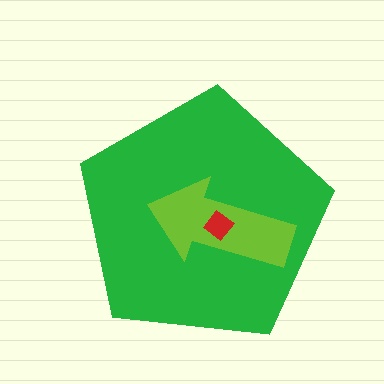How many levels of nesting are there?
3.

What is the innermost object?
The red diamond.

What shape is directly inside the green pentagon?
The lime arrow.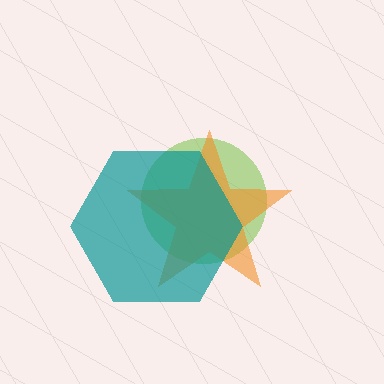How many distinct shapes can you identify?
There are 3 distinct shapes: a lime circle, an orange star, a teal hexagon.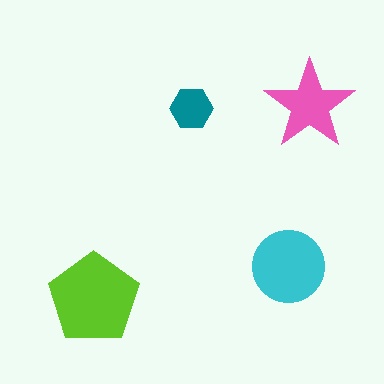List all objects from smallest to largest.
The teal hexagon, the pink star, the cyan circle, the lime pentagon.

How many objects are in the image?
There are 4 objects in the image.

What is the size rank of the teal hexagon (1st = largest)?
4th.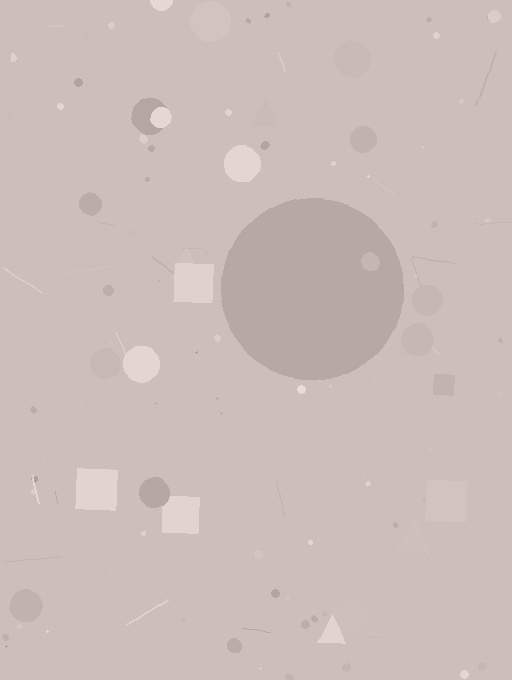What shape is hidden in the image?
A circle is hidden in the image.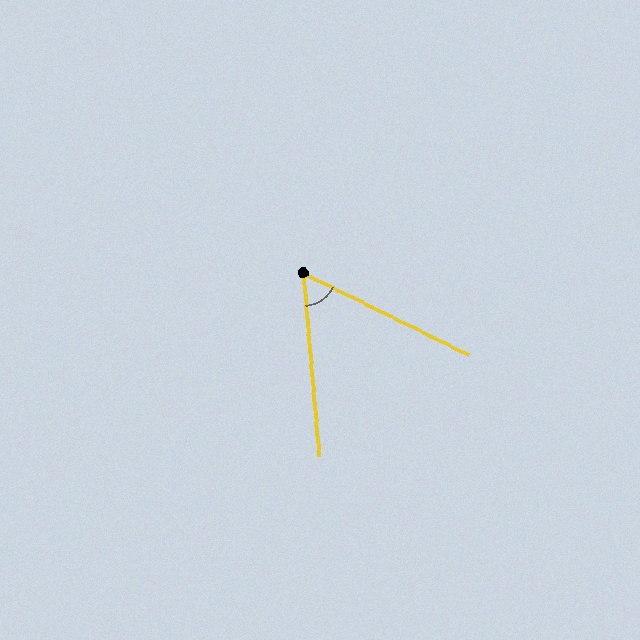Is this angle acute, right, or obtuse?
It is acute.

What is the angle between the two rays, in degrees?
Approximately 59 degrees.